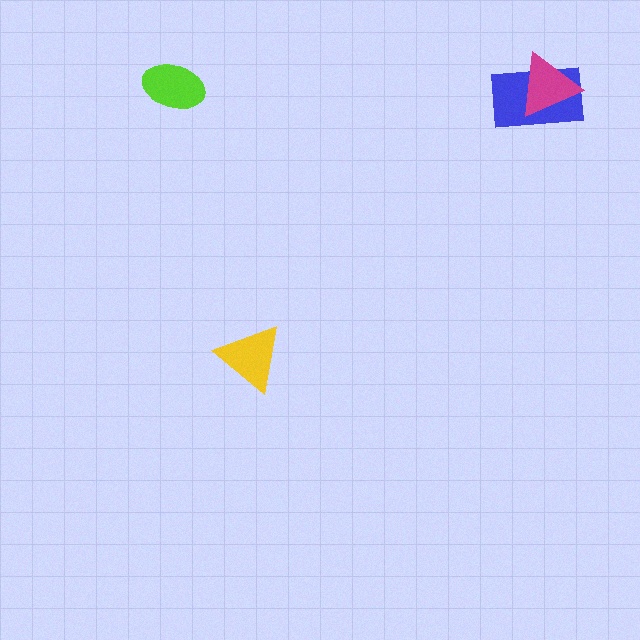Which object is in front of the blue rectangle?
The magenta triangle is in front of the blue rectangle.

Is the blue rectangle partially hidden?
Yes, it is partially covered by another shape.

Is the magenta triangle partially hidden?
No, no other shape covers it.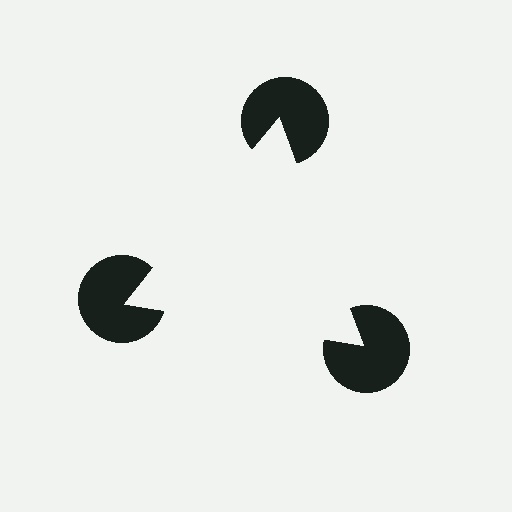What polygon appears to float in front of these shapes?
An illusory triangle — its edges are inferred from the aligned wedge cuts in the pac-man discs, not physically drawn.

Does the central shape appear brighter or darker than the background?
It typically appears slightly brighter than the background, even though no actual brightness change is drawn.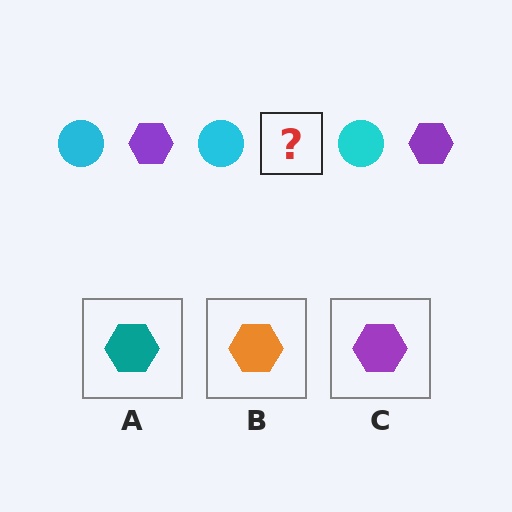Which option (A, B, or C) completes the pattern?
C.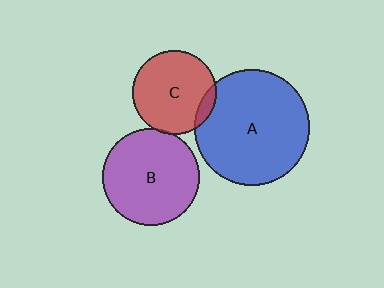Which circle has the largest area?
Circle A (blue).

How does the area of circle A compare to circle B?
Approximately 1.4 times.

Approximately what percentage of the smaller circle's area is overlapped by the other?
Approximately 5%.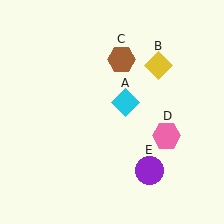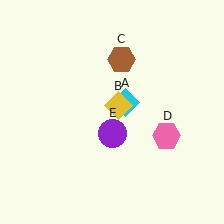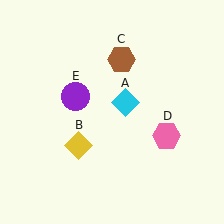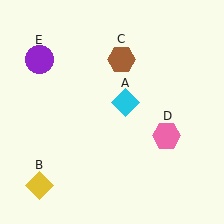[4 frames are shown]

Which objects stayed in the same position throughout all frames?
Cyan diamond (object A) and brown hexagon (object C) and pink hexagon (object D) remained stationary.